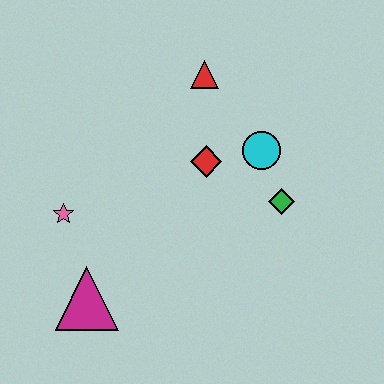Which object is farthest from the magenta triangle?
The red triangle is farthest from the magenta triangle.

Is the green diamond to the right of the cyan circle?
Yes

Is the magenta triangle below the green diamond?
Yes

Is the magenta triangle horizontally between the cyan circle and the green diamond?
No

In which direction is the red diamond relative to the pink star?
The red diamond is to the right of the pink star.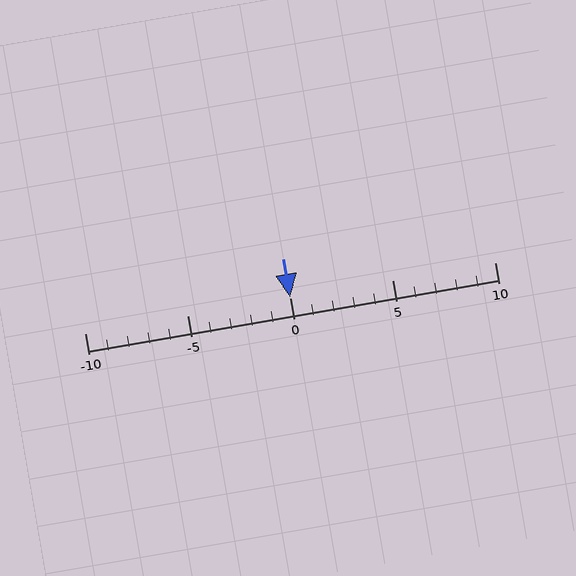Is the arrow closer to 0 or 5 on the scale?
The arrow is closer to 0.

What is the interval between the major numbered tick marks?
The major tick marks are spaced 5 units apart.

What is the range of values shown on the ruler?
The ruler shows values from -10 to 10.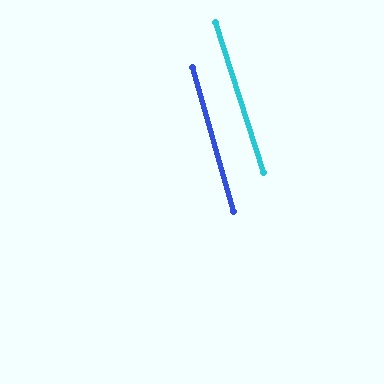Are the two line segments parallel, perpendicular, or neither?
Parallel — their directions differ by only 1.9°.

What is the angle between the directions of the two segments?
Approximately 2 degrees.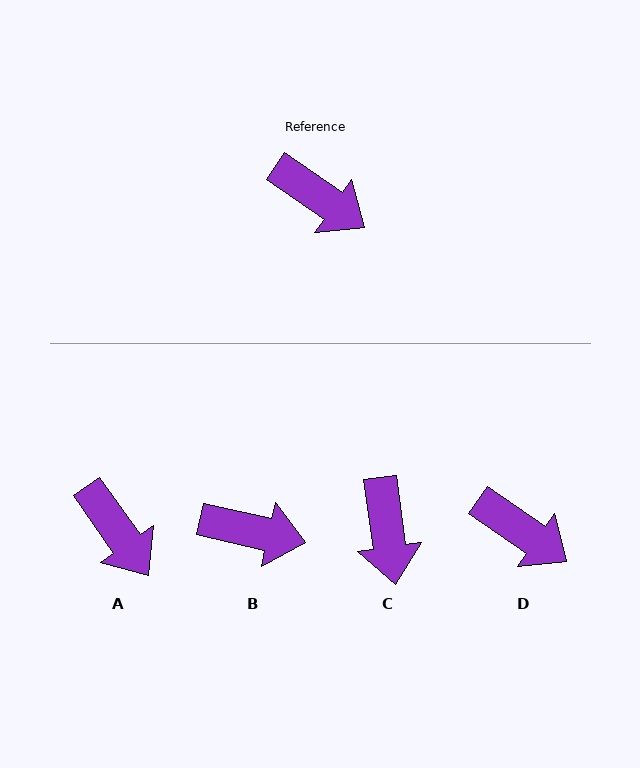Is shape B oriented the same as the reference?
No, it is off by about 22 degrees.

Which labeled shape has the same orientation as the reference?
D.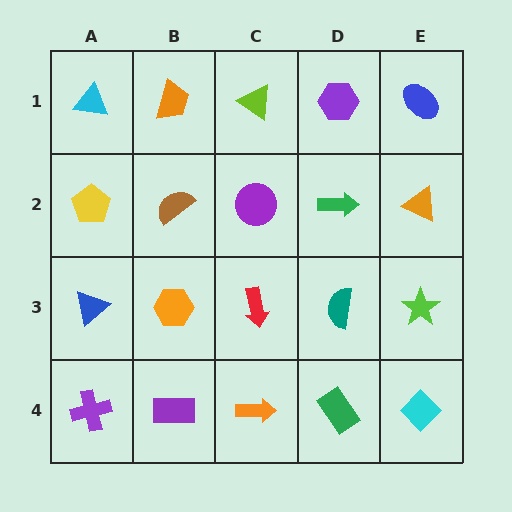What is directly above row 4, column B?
An orange hexagon.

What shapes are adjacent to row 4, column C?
A red arrow (row 3, column C), a purple rectangle (row 4, column B), a green rectangle (row 4, column D).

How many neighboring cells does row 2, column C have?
4.